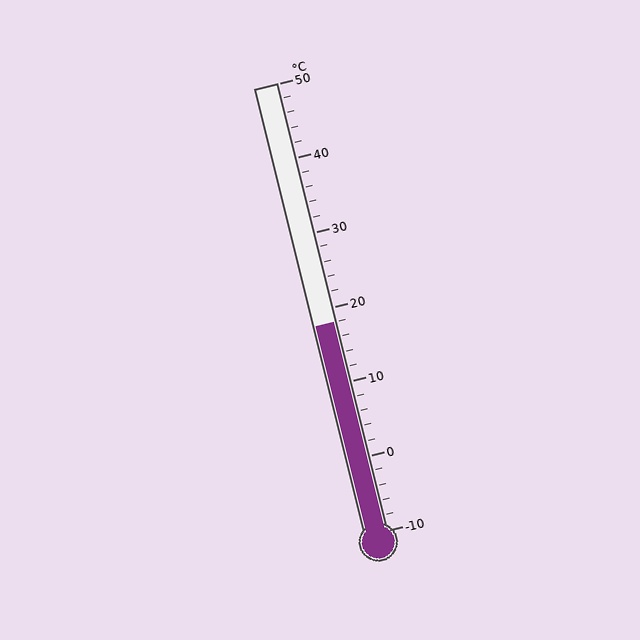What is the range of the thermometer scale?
The thermometer scale ranges from -10°C to 50°C.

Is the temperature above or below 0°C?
The temperature is above 0°C.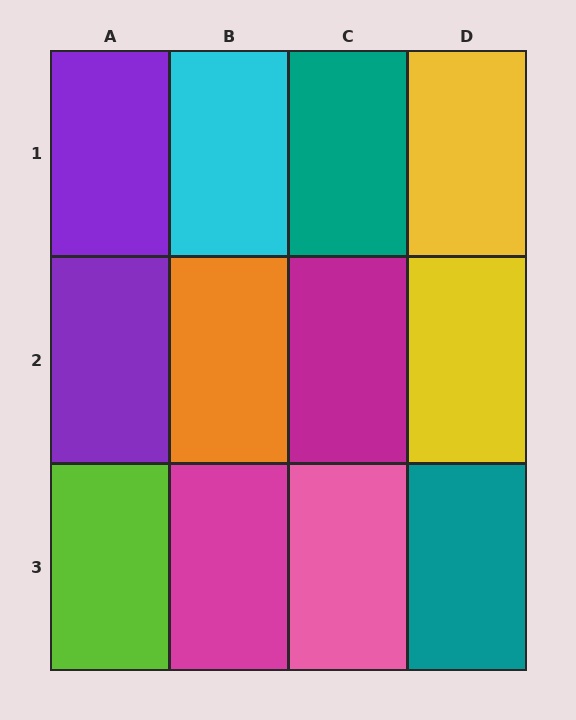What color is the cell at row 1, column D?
Yellow.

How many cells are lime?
1 cell is lime.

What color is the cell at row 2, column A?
Purple.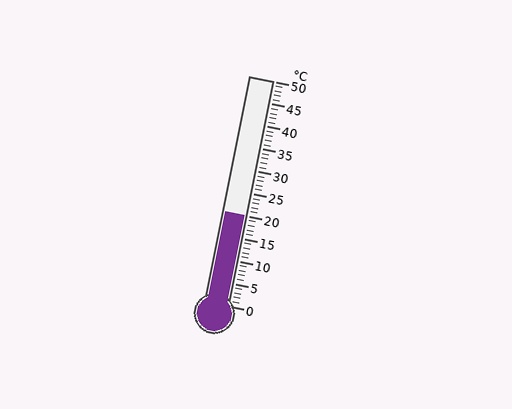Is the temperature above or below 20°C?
The temperature is at 20°C.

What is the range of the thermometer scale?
The thermometer scale ranges from 0°C to 50°C.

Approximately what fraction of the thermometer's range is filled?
The thermometer is filled to approximately 40% of its range.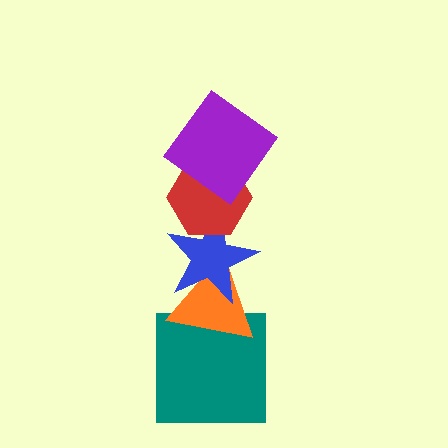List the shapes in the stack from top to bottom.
From top to bottom: the purple diamond, the red hexagon, the blue star, the orange triangle, the teal square.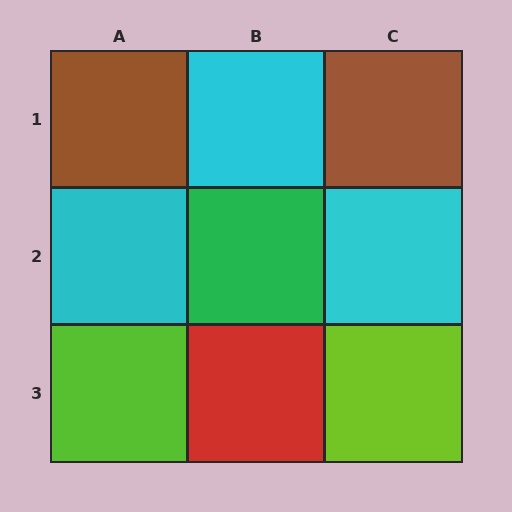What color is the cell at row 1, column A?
Brown.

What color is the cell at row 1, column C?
Brown.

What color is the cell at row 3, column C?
Lime.